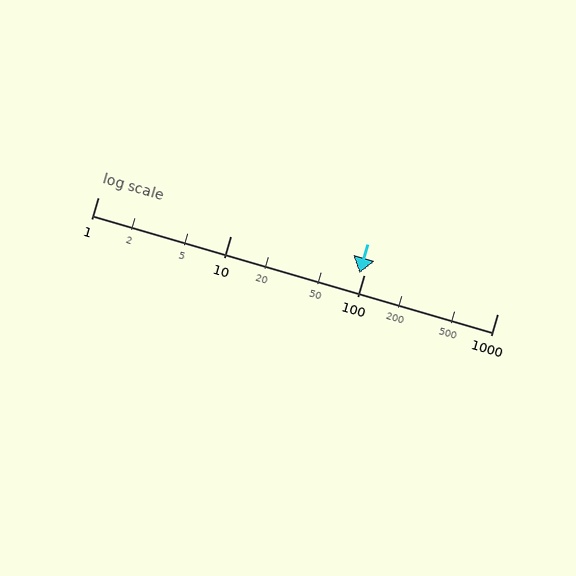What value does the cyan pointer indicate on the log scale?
The pointer indicates approximately 92.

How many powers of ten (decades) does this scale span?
The scale spans 3 decades, from 1 to 1000.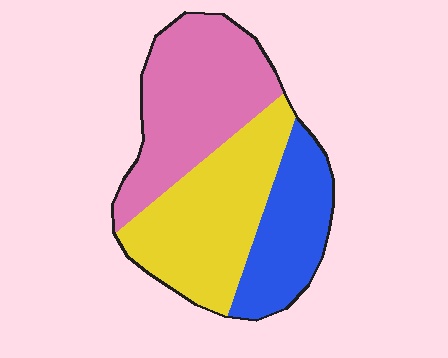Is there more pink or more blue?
Pink.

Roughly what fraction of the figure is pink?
Pink takes up between a third and a half of the figure.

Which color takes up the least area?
Blue, at roughly 25%.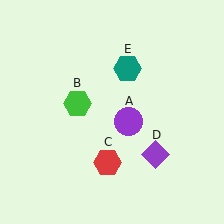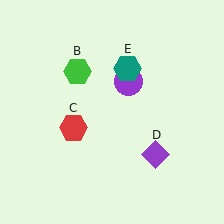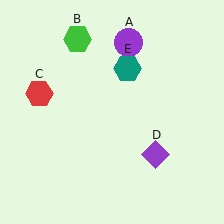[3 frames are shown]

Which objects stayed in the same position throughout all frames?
Purple diamond (object D) and teal hexagon (object E) remained stationary.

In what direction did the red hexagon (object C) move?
The red hexagon (object C) moved up and to the left.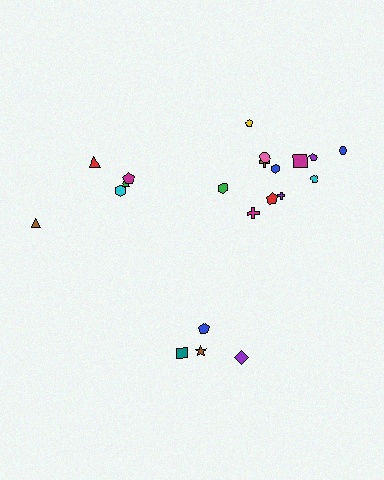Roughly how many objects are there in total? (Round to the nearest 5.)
Roughly 20 objects in total.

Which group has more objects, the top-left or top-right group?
The top-right group.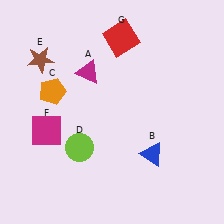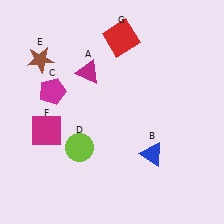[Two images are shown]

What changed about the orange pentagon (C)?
In Image 1, C is orange. In Image 2, it changed to magenta.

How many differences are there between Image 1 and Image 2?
There is 1 difference between the two images.